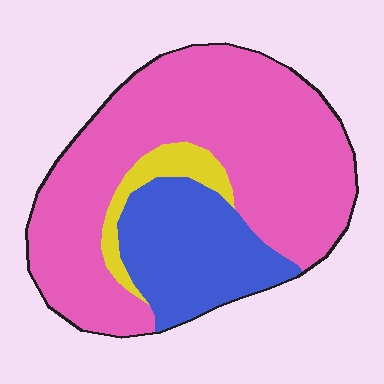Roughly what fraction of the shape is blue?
Blue takes up about one quarter (1/4) of the shape.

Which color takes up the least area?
Yellow, at roughly 5%.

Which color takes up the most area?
Pink, at roughly 70%.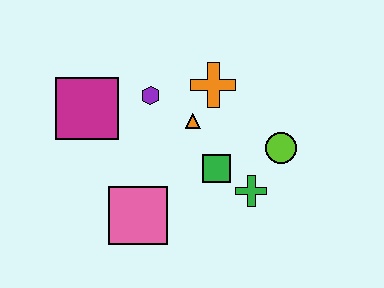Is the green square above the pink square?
Yes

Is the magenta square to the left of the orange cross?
Yes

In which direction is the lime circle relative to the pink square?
The lime circle is to the right of the pink square.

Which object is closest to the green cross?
The green square is closest to the green cross.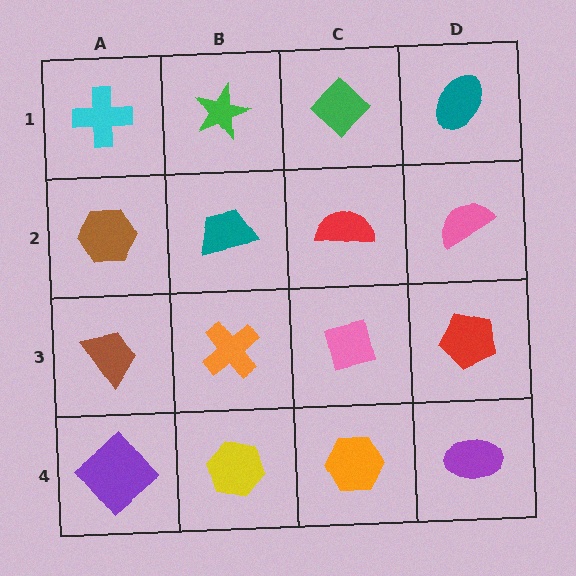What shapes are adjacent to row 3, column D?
A pink semicircle (row 2, column D), a purple ellipse (row 4, column D), a pink square (row 3, column C).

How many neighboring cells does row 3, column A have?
3.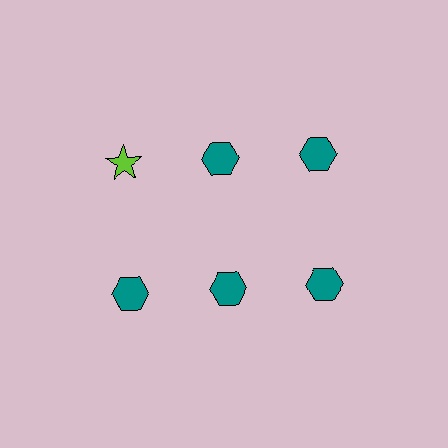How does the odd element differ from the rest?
It differs in both color (lime instead of teal) and shape (star instead of hexagon).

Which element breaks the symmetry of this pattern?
The lime star in the top row, leftmost column breaks the symmetry. All other shapes are teal hexagons.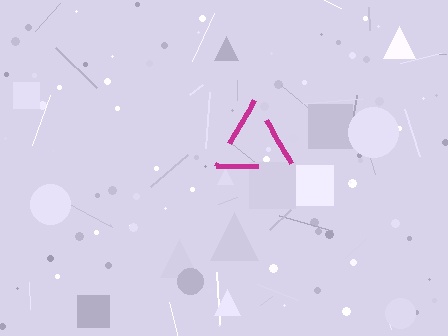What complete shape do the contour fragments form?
The contour fragments form a triangle.